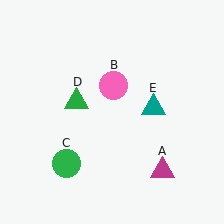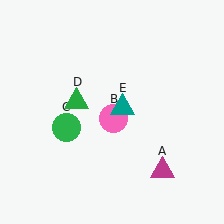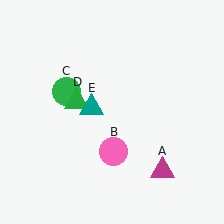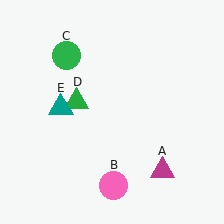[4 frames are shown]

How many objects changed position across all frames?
3 objects changed position: pink circle (object B), green circle (object C), teal triangle (object E).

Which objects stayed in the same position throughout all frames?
Magenta triangle (object A) and green triangle (object D) remained stationary.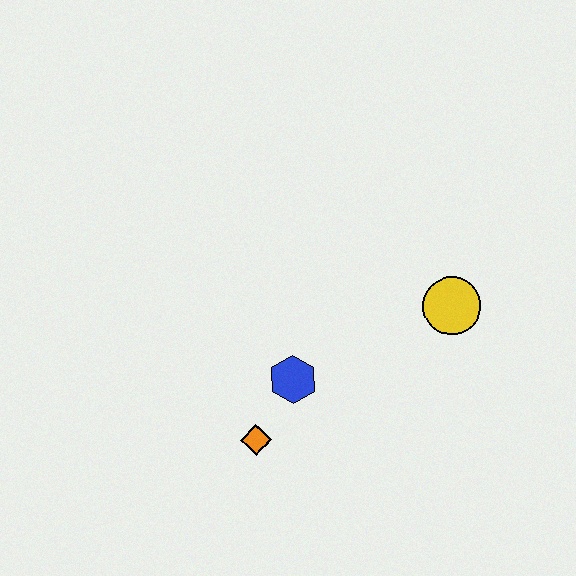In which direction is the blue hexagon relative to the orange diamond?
The blue hexagon is above the orange diamond.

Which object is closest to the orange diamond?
The blue hexagon is closest to the orange diamond.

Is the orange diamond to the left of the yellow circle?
Yes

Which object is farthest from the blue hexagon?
The yellow circle is farthest from the blue hexagon.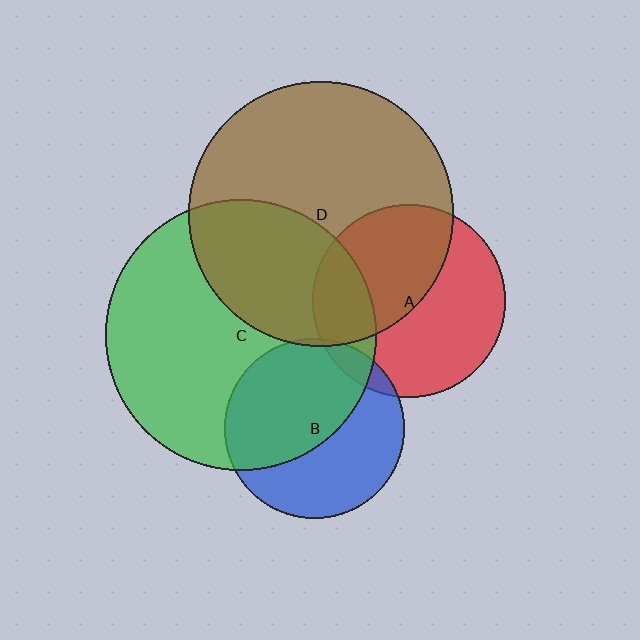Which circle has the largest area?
Circle C (green).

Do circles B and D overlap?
Yes.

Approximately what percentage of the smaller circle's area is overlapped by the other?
Approximately 5%.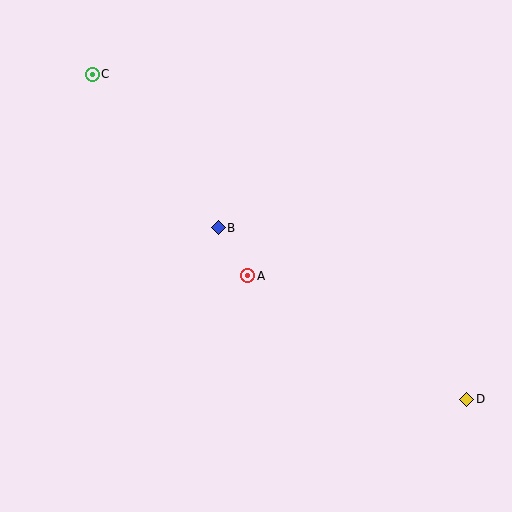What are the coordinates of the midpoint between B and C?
The midpoint between B and C is at (155, 151).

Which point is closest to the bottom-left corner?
Point A is closest to the bottom-left corner.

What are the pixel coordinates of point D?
Point D is at (467, 399).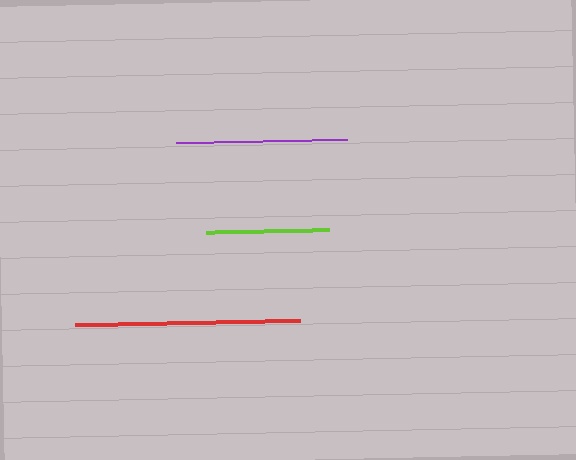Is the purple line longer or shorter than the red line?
The red line is longer than the purple line.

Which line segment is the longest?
The red line is the longest at approximately 226 pixels.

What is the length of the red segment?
The red segment is approximately 226 pixels long.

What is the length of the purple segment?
The purple segment is approximately 172 pixels long.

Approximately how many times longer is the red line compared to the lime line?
The red line is approximately 1.8 times the length of the lime line.